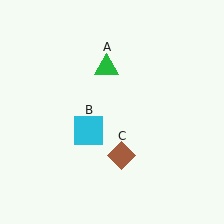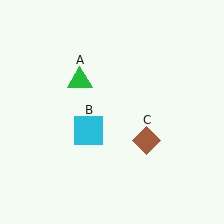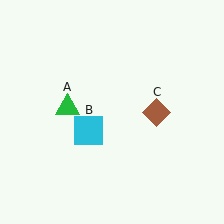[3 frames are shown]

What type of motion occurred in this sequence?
The green triangle (object A), brown diamond (object C) rotated counterclockwise around the center of the scene.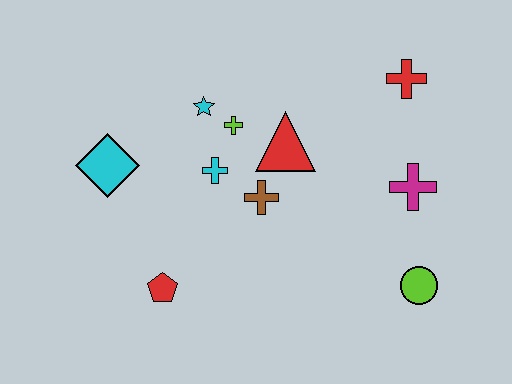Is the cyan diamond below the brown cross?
No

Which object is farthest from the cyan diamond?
The lime circle is farthest from the cyan diamond.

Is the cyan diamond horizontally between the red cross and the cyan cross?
No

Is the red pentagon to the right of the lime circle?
No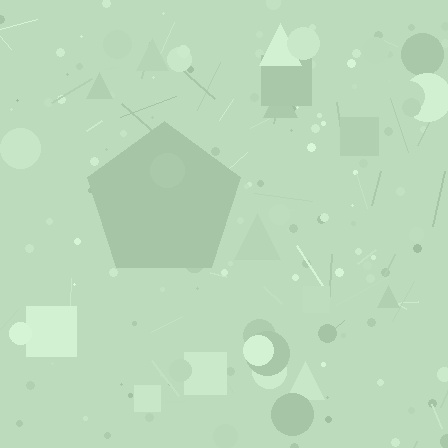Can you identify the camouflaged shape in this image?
The camouflaged shape is a pentagon.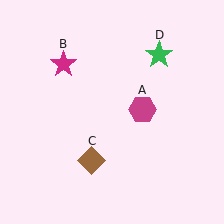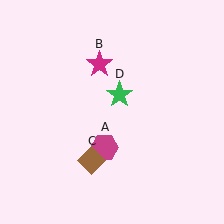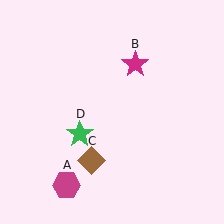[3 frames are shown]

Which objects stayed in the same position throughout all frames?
Brown diamond (object C) remained stationary.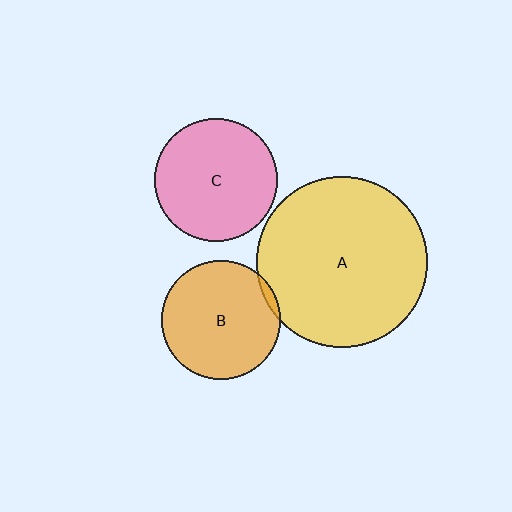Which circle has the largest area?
Circle A (yellow).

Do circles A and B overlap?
Yes.